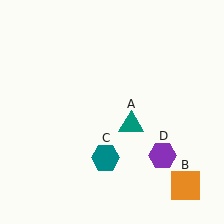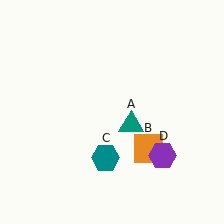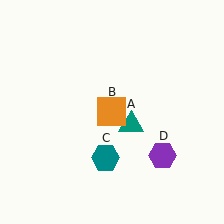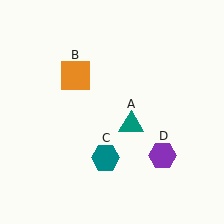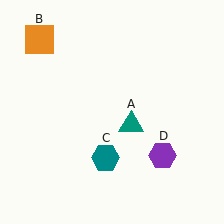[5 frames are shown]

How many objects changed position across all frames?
1 object changed position: orange square (object B).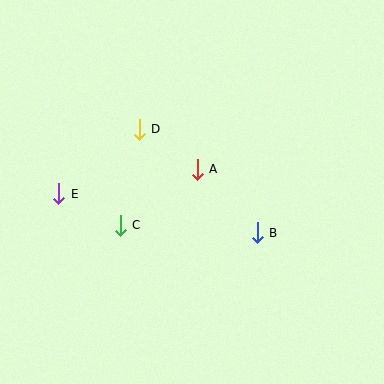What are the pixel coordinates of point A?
Point A is at (197, 169).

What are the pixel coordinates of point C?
Point C is at (120, 225).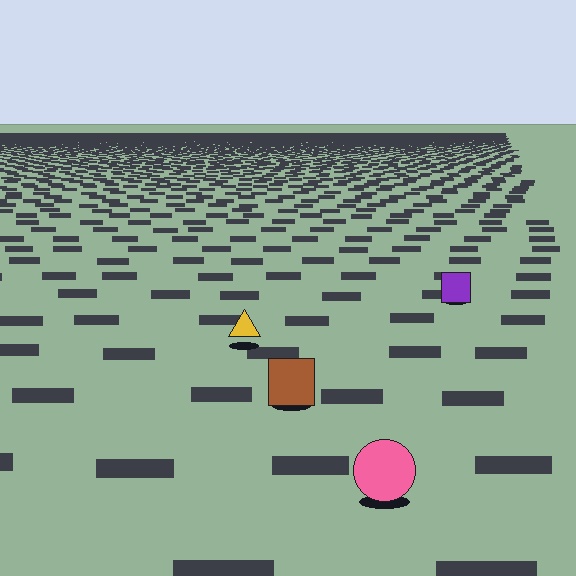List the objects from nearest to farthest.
From nearest to farthest: the pink circle, the brown square, the yellow triangle, the purple square.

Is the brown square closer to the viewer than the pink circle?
No. The pink circle is closer — you can tell from the texture gradient: the ground texture is coarser near it.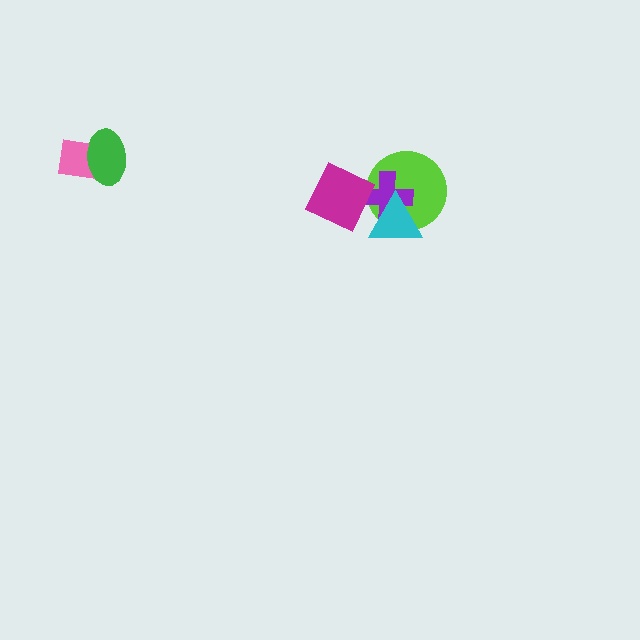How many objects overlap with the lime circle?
3 objects overlap with the lime circle.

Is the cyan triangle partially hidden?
Yes, it is partially covered by another shape.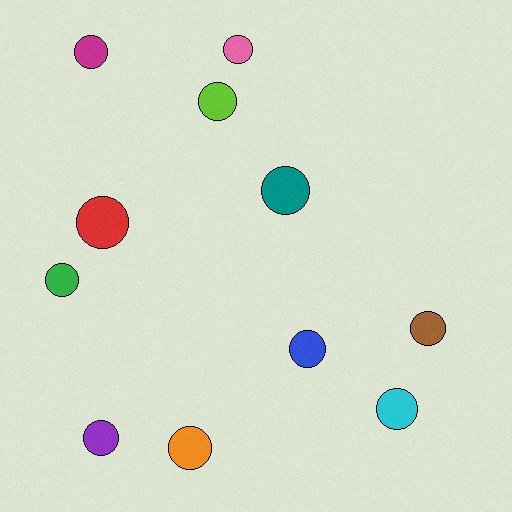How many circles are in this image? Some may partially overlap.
There are 11 circles.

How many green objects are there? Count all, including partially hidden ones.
There is 1 green object.